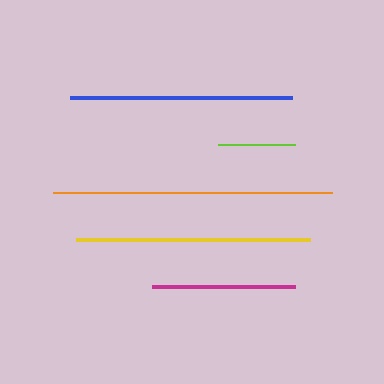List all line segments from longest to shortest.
From longest to shortest: orange, yellow, blue, magenta, lime.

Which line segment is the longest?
The orange line is the longest at approximately 279 pixels.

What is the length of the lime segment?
The lime segment is approximately 78 pixels long.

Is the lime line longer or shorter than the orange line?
The orange line is longer than the lime line.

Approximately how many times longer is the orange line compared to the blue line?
The orange line is approximately 1.3 times the length of the blue line.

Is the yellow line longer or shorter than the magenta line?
The yellow line is longer than the magenta line.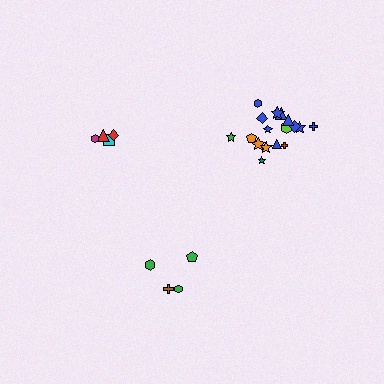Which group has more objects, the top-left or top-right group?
The top-right group.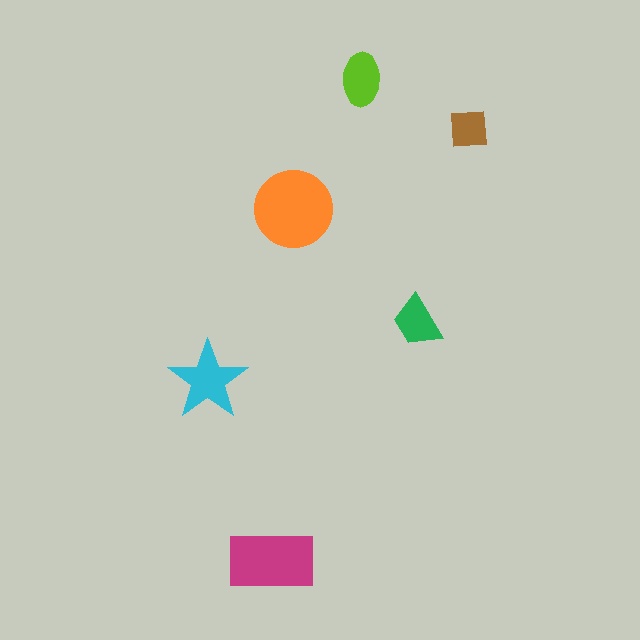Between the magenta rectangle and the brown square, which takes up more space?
The magenta rectangle.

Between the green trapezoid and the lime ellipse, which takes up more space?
The lime ellipse.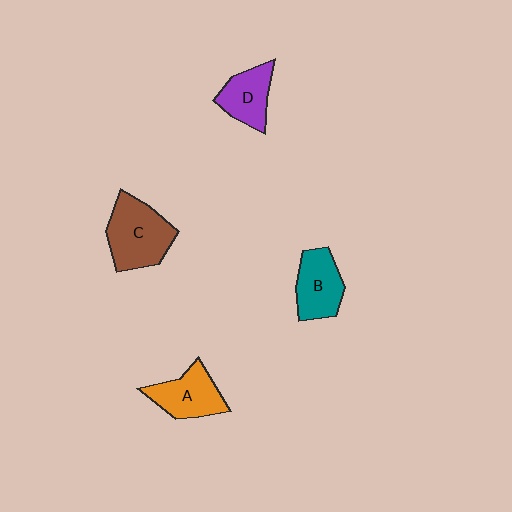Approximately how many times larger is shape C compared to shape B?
Approximately 1.4 times.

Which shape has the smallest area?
Shape D (purple).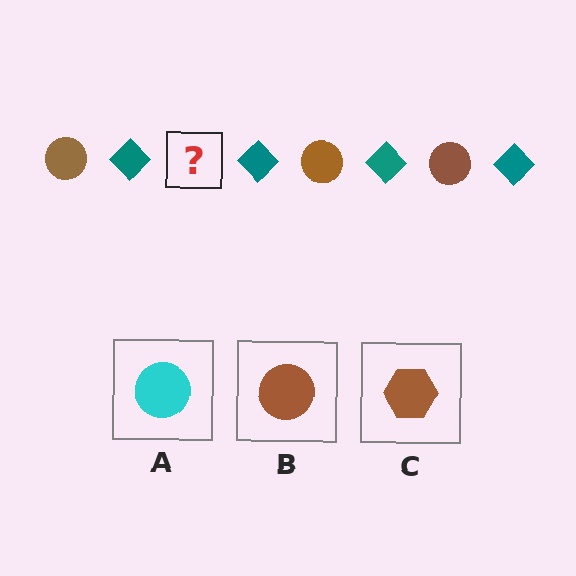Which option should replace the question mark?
Option B.